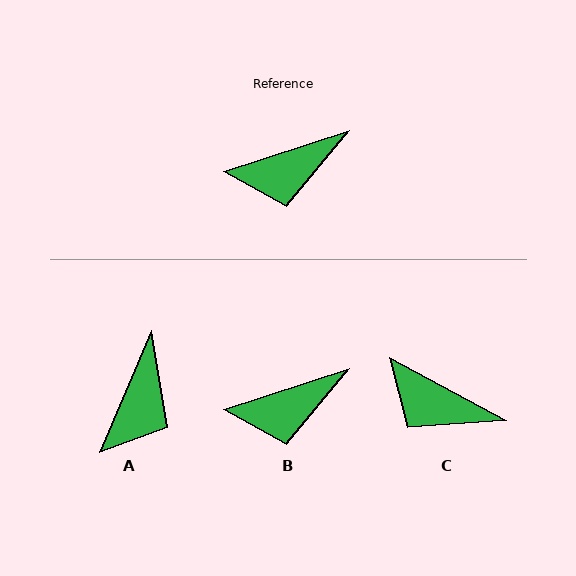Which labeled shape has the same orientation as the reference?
B.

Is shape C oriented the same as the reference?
No, it is off by about 46 degrees.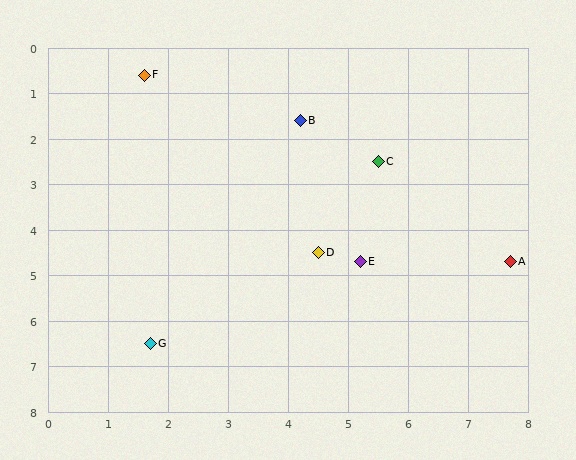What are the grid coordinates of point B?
Point B is at approximately (4.2, 1.6).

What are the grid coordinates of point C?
Point C is at approximately (5.5, 2.5).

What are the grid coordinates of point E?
Point E is at approximately (5.2, 4.7).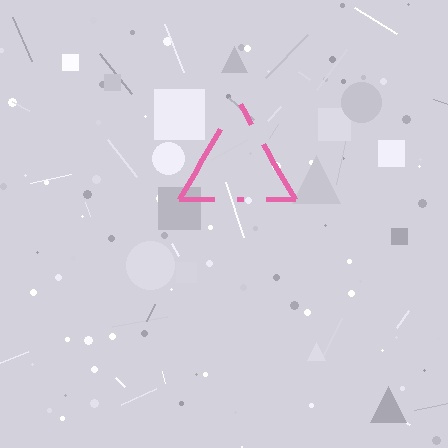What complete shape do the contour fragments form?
The contour fragments form a triangle.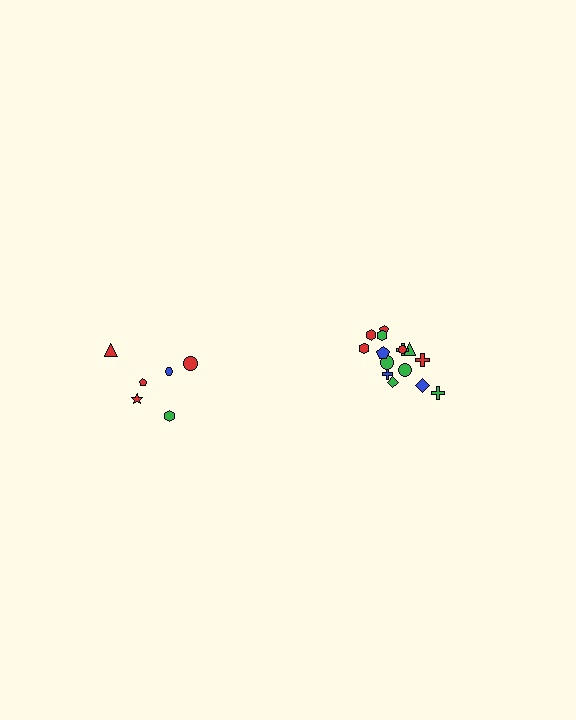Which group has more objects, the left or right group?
The right group.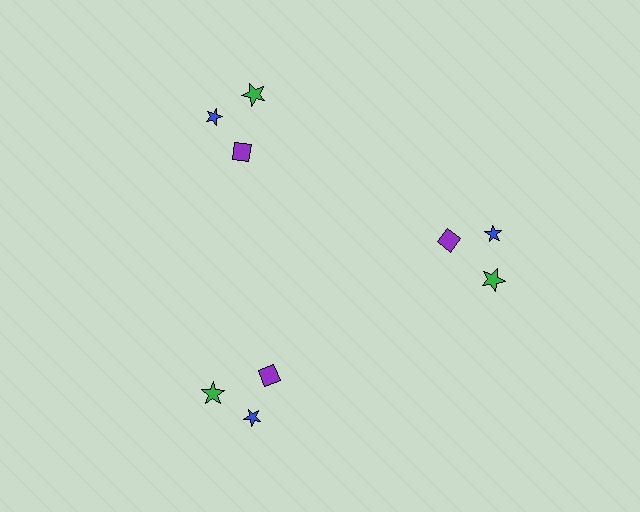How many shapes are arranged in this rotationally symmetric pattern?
There are 9 shapes, arranged in 3 groups of 3.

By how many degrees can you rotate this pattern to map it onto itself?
The pattern maps onto itself every 120 degrees of rotation.